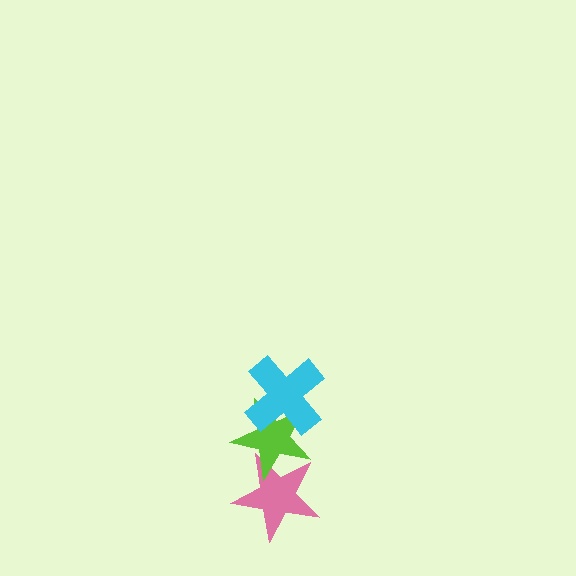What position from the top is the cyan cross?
The cyan cross is 1st from the top.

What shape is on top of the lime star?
The cyan cross is on top of the lime star.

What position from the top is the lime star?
The lime star is 2nd from the top.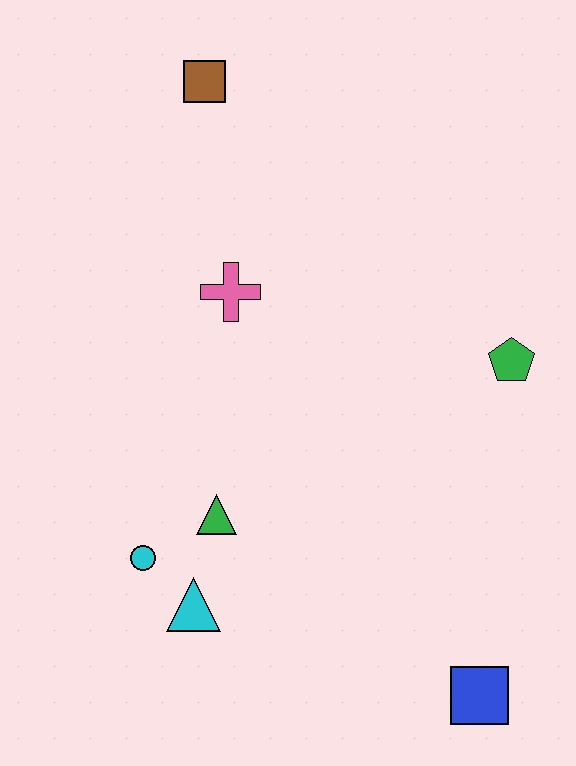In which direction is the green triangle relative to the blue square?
The green triangle is to the left of the blue square.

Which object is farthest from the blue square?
The brown square is farthest from the blue square.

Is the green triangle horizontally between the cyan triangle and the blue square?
Yes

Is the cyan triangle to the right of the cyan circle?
Yes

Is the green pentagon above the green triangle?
Yes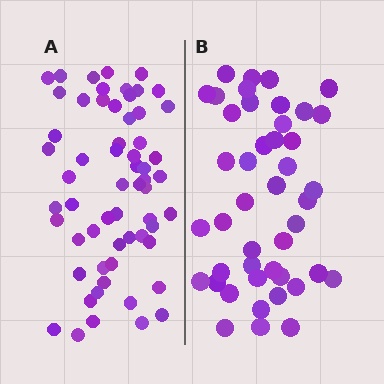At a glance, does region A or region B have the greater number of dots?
Region A (the left region) has more dots.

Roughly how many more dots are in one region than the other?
Region A has approximately 15 more dots than region B.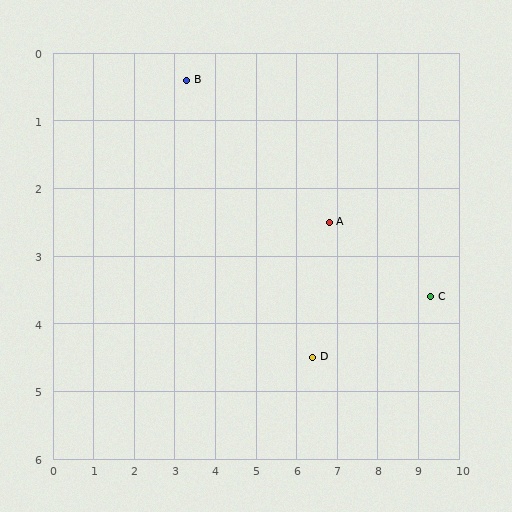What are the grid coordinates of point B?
Point B is at approximately (3.3, 0.4).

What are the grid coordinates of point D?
Point D is at approximately (6.4, 4.5).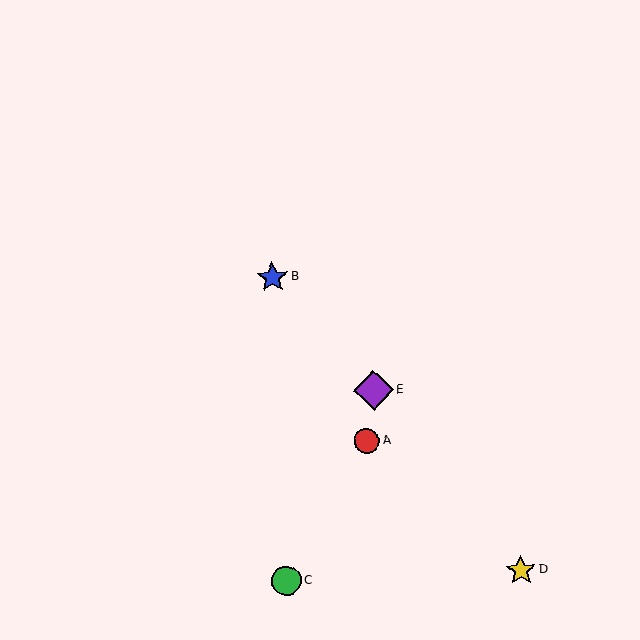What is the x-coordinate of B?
Object B is at x≈273.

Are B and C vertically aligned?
Yes, both are at x≈273.